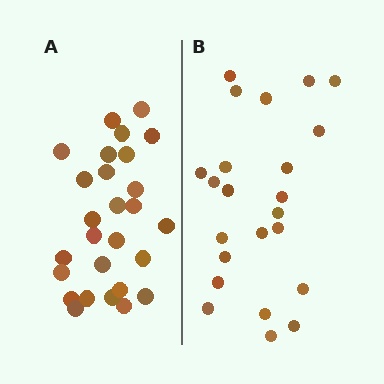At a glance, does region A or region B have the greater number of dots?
Region A (the left region) has more dots.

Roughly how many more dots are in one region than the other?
Region A has about 4 more dots than region B.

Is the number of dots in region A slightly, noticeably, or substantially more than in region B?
Region A has only slightly more — the two regions are fairly close. The ratio is roughly 1.2 to 1.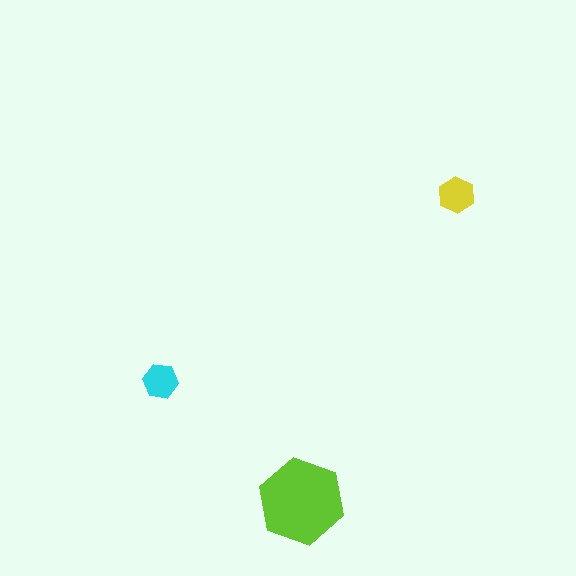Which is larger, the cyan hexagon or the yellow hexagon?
The yellow one.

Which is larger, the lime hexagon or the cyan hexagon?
The lime one.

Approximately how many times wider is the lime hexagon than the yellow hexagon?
About 2.5 times wider.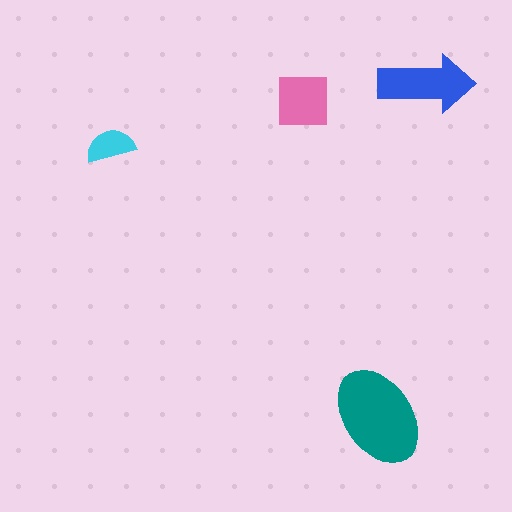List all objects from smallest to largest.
The cyan semicircle, the pink square, the blue arrow, the teal ellipse.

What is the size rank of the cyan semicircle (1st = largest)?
4th.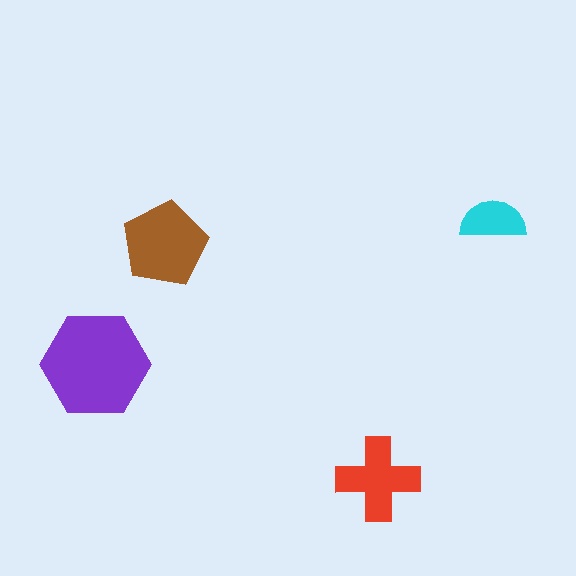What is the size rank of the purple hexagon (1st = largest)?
1st.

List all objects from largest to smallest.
The purple hexagon, the brown pentagon, the red cross, the cyan semicircle.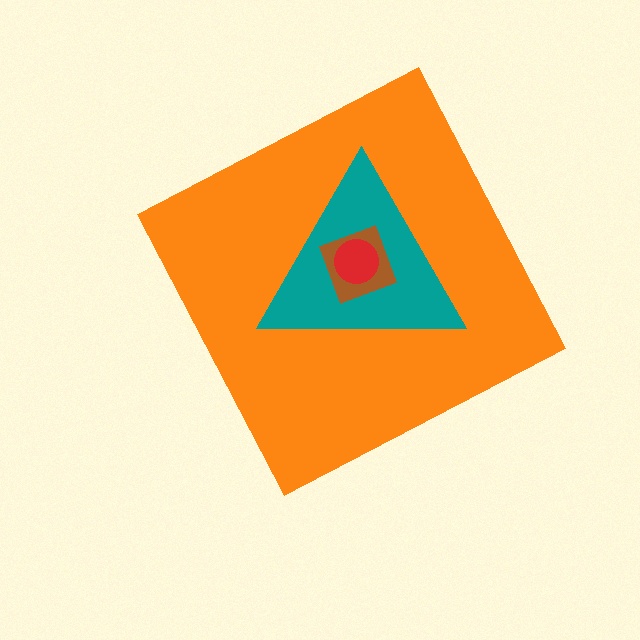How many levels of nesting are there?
4.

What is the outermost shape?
The orange diamond.